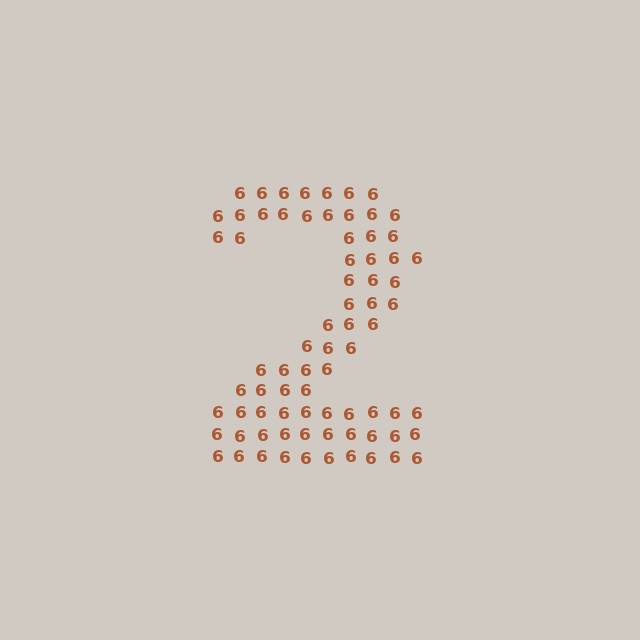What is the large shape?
The large shape is the digit 2.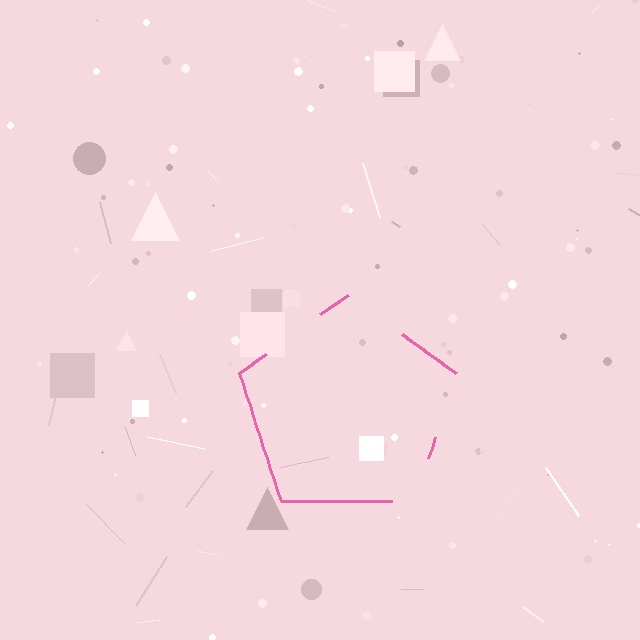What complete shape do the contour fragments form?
The contour fragments form a pentagon.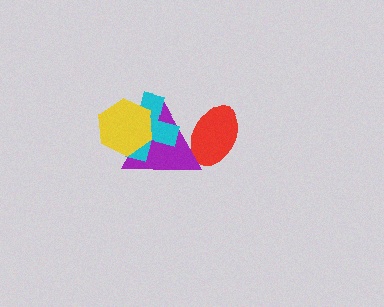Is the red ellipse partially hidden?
Yes, it is partially covered by another shape.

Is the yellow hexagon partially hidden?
No, no other shape covers it.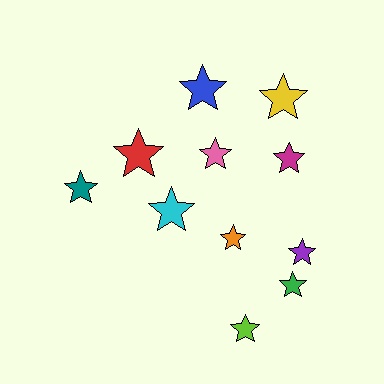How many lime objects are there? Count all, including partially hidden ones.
There is 1 lime object.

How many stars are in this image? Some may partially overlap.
There are 11 stars.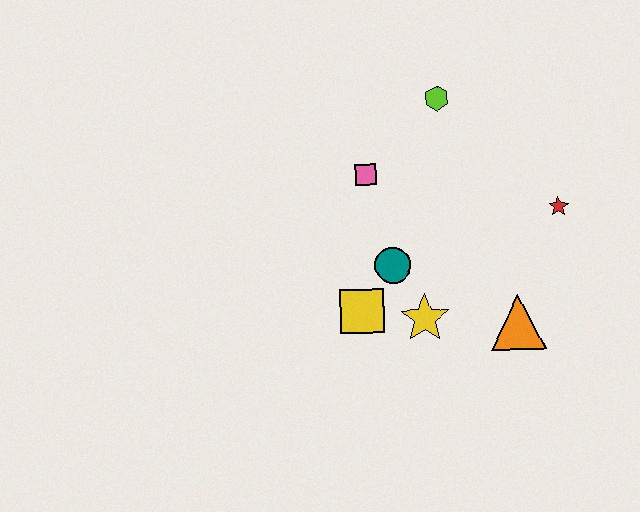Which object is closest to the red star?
The orange triangle is closest to the red star.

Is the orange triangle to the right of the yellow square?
Yes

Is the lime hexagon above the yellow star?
Yes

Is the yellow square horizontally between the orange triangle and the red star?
No